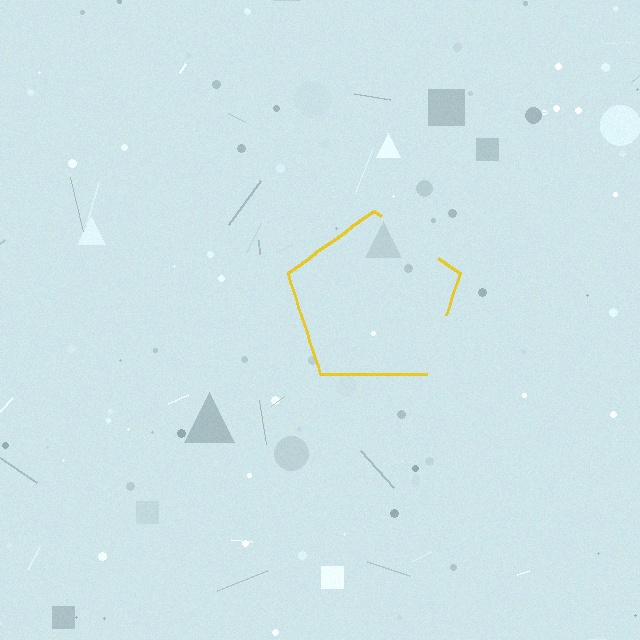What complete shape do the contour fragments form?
The contour fragments form a pentagon.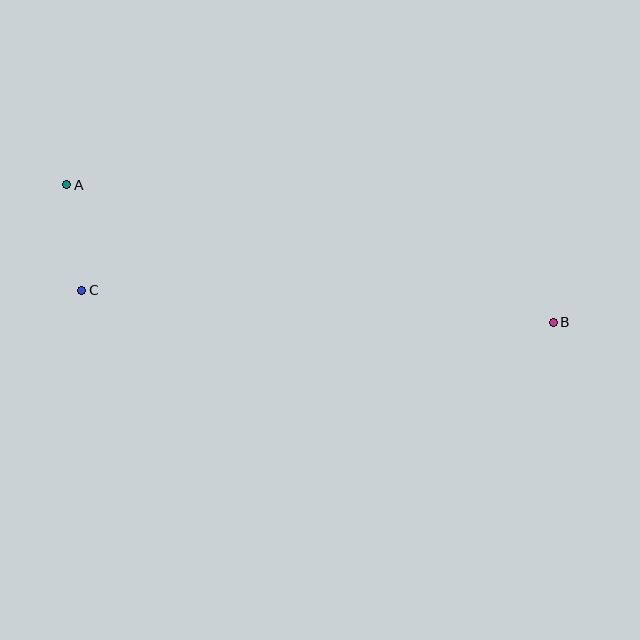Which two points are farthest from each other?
Points A and B are farthest from each other.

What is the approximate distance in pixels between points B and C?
The distance between B and C is approximately 473 pixels.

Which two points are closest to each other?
Points A and C are closest to each other.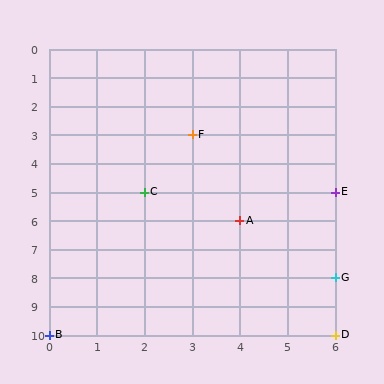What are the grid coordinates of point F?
Point F is at grid coordinates (3, 3).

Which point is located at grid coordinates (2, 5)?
Point C is at (2, 5).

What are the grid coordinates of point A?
Point A is at grid coordinates (4, 6).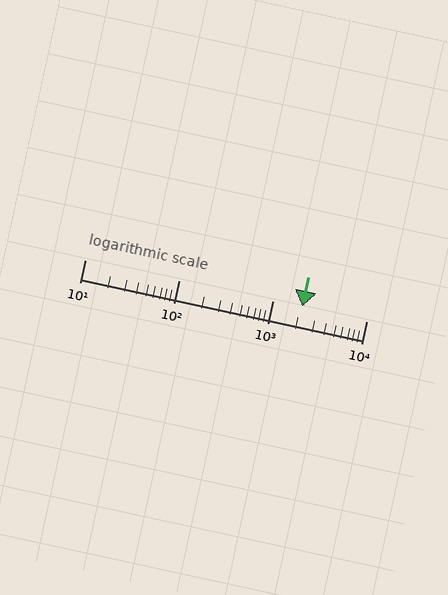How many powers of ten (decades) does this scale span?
The scale spans 3 decades, from 10 to 10000.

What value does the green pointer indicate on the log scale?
The pointer indicates approximately 2100.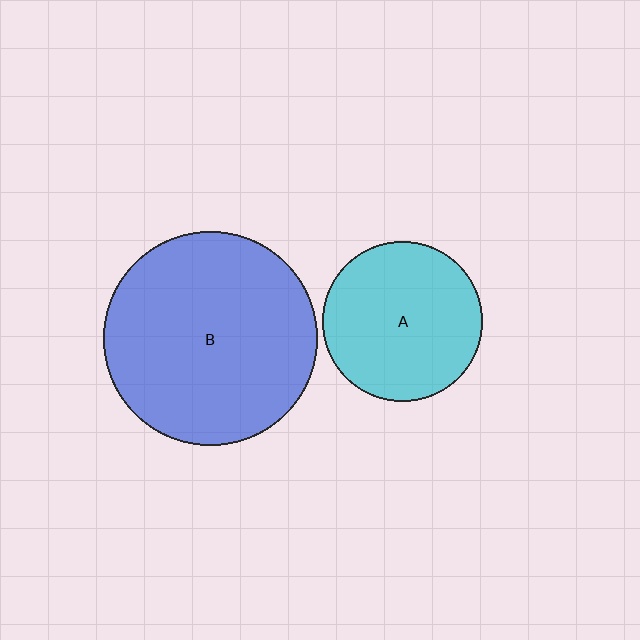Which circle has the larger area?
Circle B (blue).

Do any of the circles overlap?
No, none of the circles overlap.